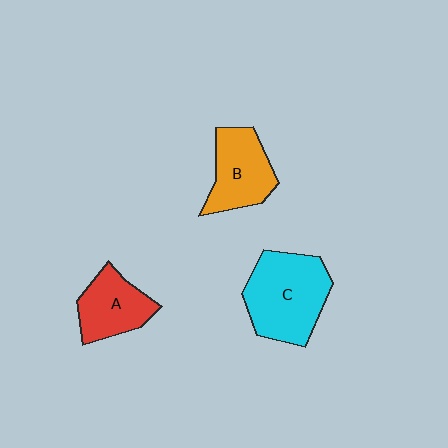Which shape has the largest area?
Shape C (cyan).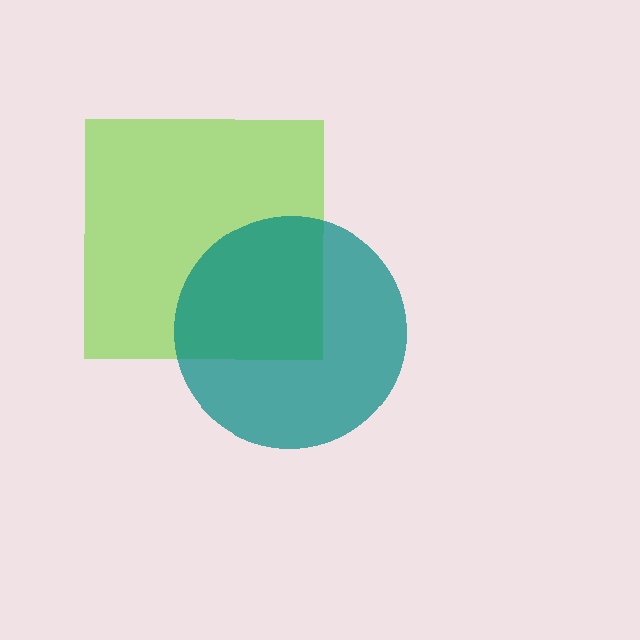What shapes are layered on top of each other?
The layered shapes are: a lime square, a teal circle.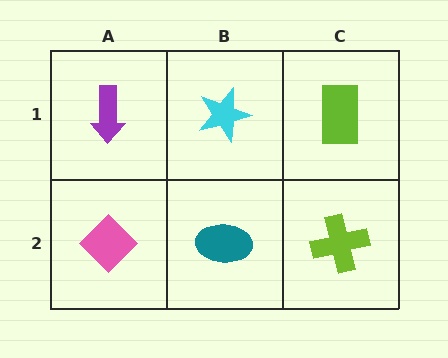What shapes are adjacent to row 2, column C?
A lime rectangle (row 1, column C), a teal ellipse (row 2, column B).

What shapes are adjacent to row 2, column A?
A purple arrow (row 1, column A), a teal ellipse (row 2, column B).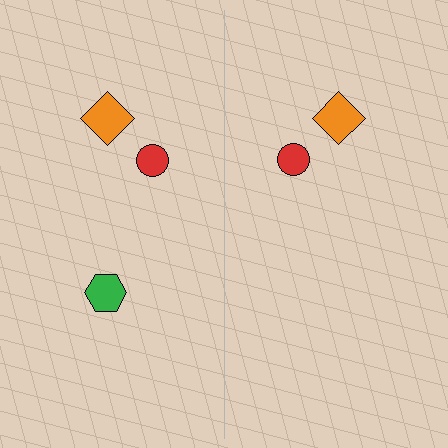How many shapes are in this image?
There are 5 shapes in this image.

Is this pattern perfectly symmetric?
No, the pattern is not perfectly symmetric. A green hexagon is missing from the right side.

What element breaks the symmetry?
A green hexagon is missing from the right side.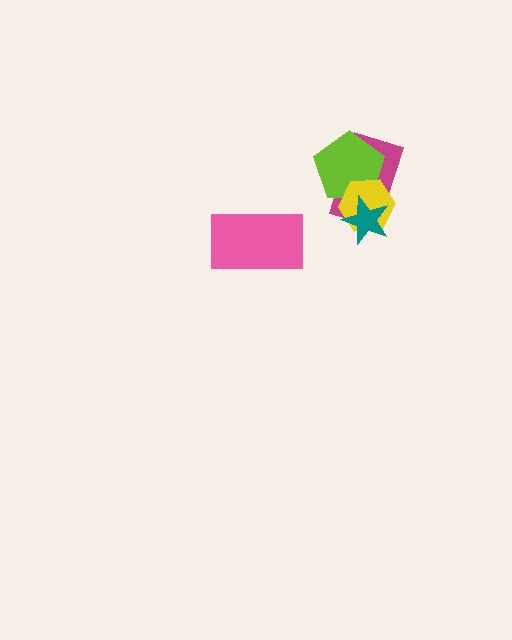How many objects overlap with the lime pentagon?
3 objects overlap with the lime pentagon.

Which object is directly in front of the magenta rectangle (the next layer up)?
The lime pentagon is directly in front of the magenta rectangle.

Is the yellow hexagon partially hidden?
Yes, it is partially covered by another shape.